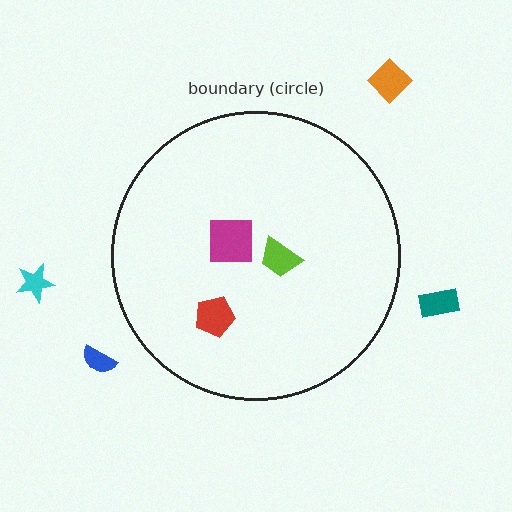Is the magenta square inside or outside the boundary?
Inside.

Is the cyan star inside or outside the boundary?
Outside.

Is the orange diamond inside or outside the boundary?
Outside.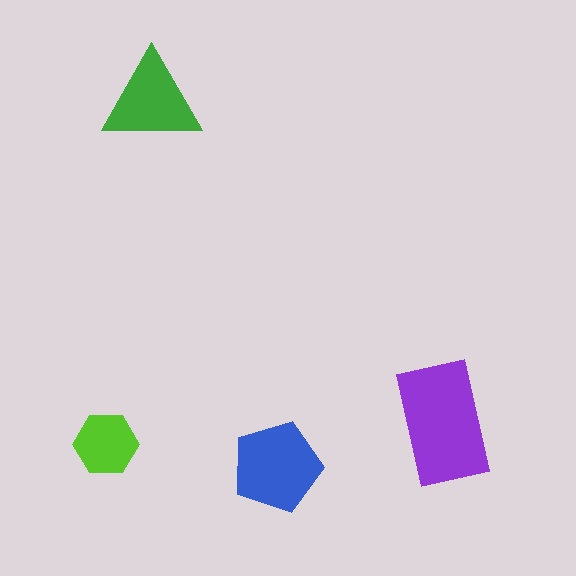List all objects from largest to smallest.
The purple rectangle, the blue pentagon, the green triangle, the lime hexagon.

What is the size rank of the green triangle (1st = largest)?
3rd.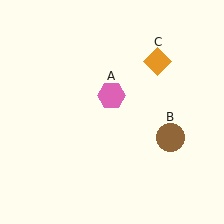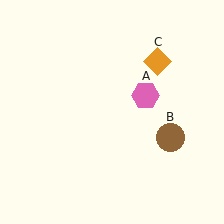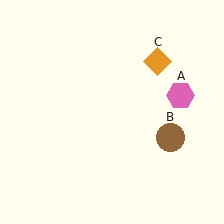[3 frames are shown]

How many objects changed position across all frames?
1 object changed position: pink hexagon (object A).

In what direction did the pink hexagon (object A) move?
The pink hexagon (object A) moved right.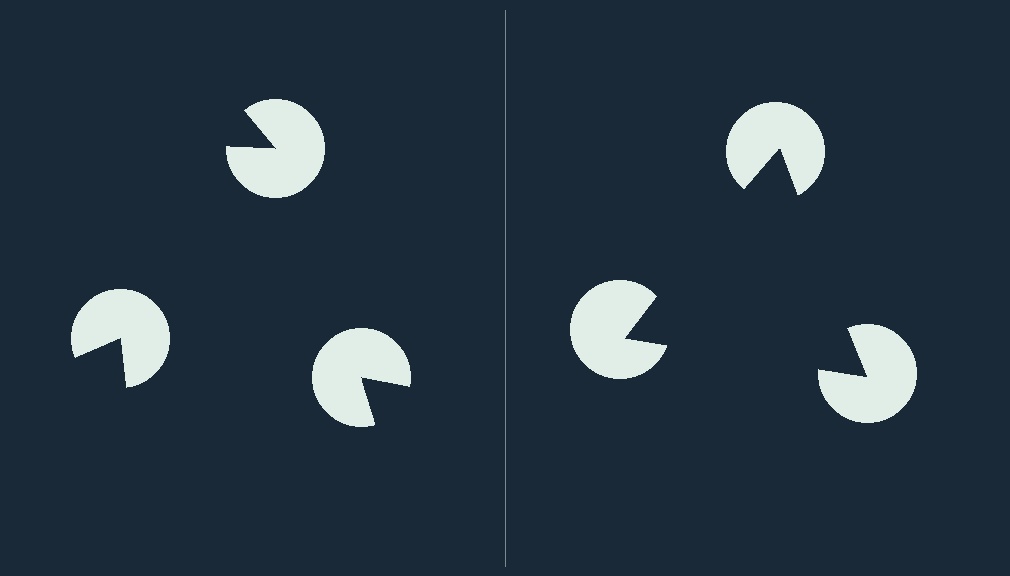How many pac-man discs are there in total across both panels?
6 — 3 on each side.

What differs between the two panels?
The pac-man discs are positioned identically on both sides; only the wedge orientations differ. On the right they align to a triangle; on the left they are misaligned.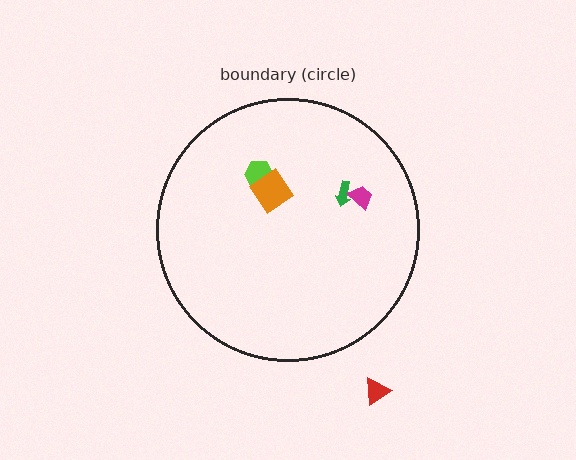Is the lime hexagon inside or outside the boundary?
Inside.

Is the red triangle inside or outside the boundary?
Outside.